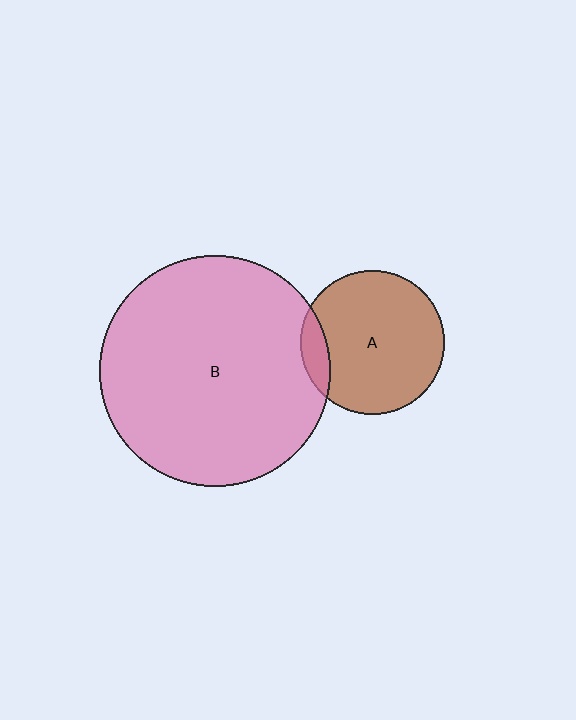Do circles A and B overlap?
Yes.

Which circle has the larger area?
Circle B (pink).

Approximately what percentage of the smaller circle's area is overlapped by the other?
Approximately 10%.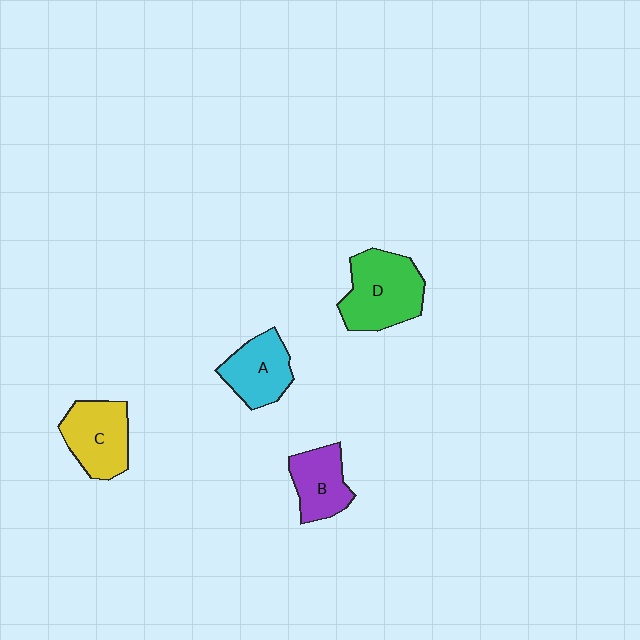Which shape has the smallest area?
Shape B (purple).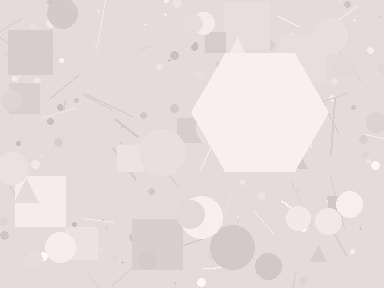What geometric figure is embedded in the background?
A hexagon is embedded in the background.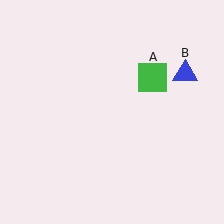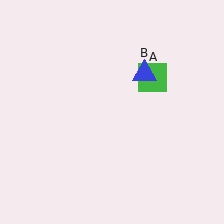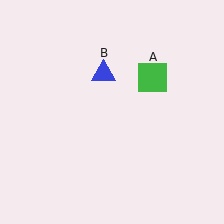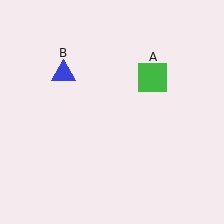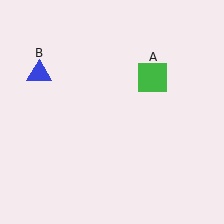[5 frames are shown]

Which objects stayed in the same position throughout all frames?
Green square (object A) remained stationary.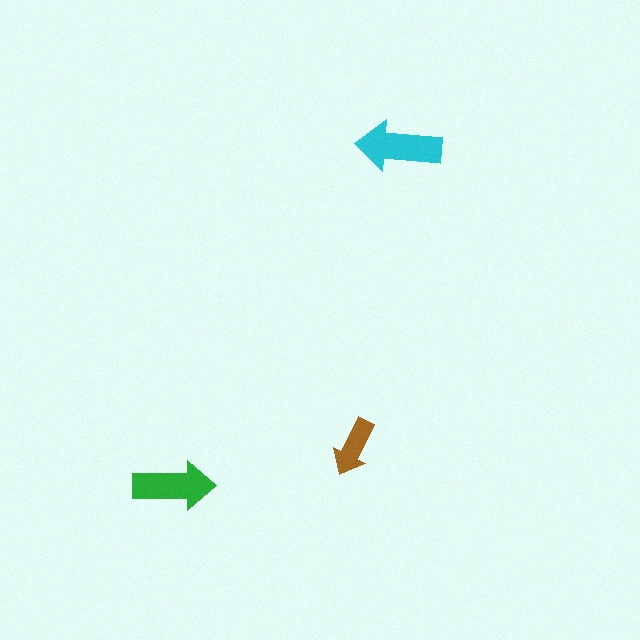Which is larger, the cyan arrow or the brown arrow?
The cyan one.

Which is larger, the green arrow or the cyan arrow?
The cyan one.